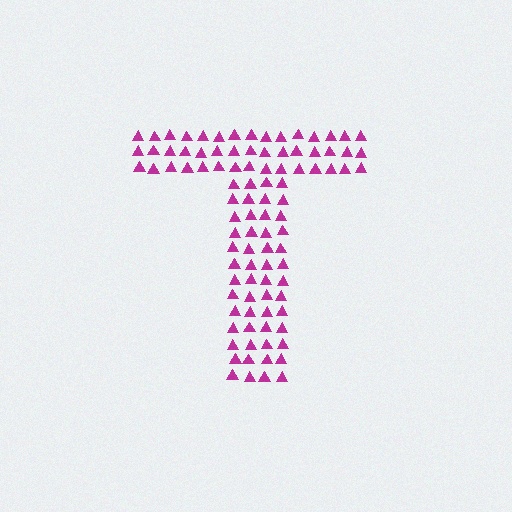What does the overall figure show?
The overall figure shows the letter T.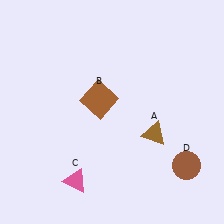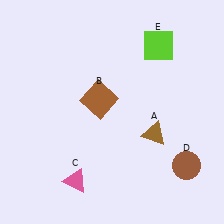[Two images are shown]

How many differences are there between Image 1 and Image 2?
There is 1 difference between the two images.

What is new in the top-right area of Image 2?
A lime square (E) was added in the top-right area of Image 2.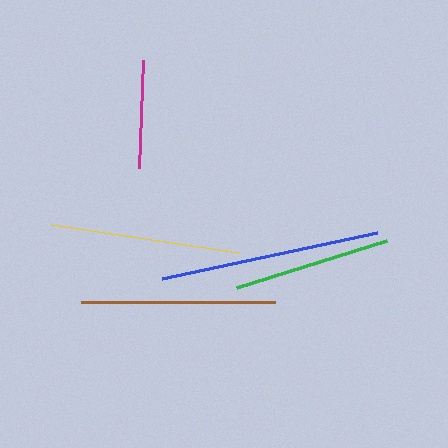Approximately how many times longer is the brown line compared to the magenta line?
The brown line is approximately 1.8 times the length of the magenta line.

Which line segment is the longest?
The blue line is the longest at approximately 220 pixels.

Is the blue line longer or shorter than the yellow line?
The blue line is longer than the yellow line.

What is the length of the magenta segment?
The magenta segment is approximately 108 pixels long.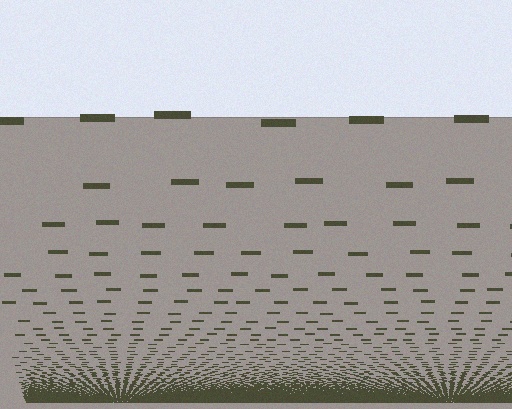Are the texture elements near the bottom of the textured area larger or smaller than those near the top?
Smaller. The gradient is inverted — elements near the bottom are smaller and denser.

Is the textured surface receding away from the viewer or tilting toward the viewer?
The surface appears to tilt toward the viewer. Texture elements get larger and sparser toward the top.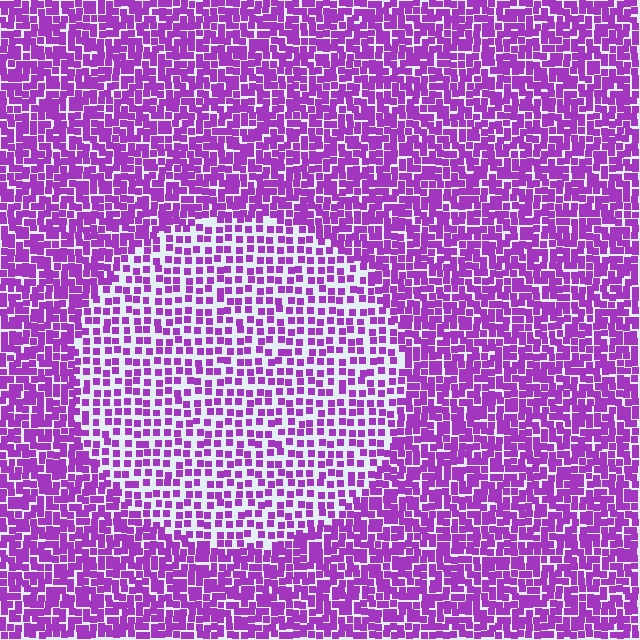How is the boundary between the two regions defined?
The boundary is defined by a change in element density (approximately 1.8x ratio). All elements are the same color, size, and shape.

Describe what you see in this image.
The image contains small purple elements arranged at two different densities. A circle-shaped region is visible where the elements are less densely packed than the surrounding area.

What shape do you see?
I see a circle.